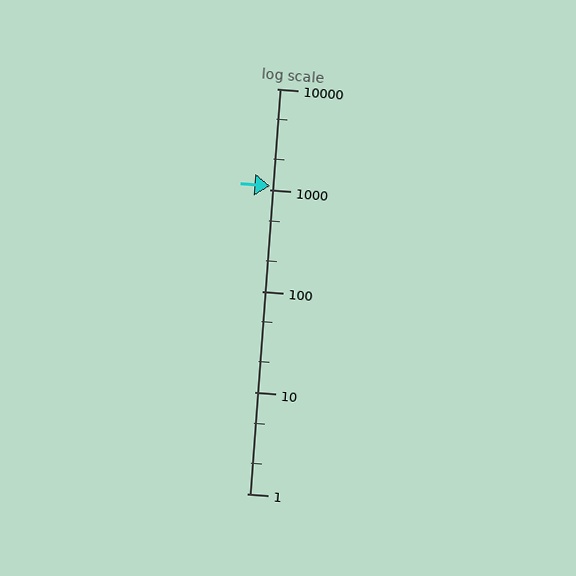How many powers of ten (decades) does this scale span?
The scale spans 4 decades, from 1 to 10000.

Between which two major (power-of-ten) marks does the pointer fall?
The pointer is between 1000 and 10000.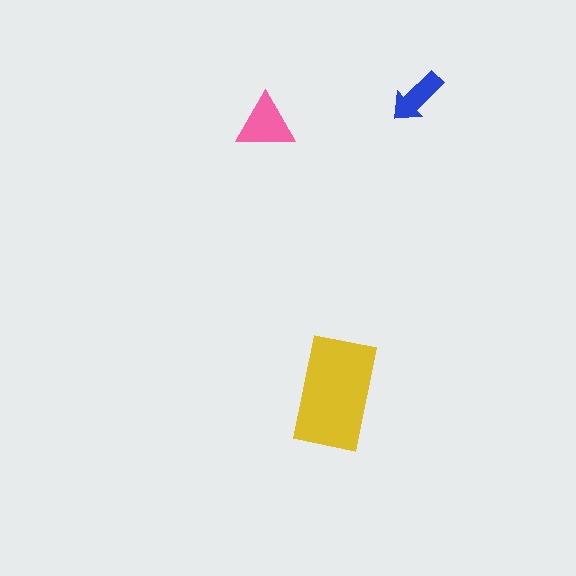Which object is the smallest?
The blue arrow.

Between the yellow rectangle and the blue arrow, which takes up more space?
The yellow rectangle.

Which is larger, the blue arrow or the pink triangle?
The pink triangle.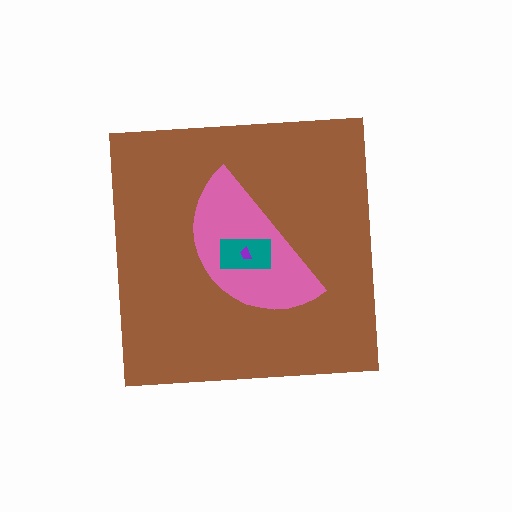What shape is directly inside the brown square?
The pink semicircle.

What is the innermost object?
The purple trapezoid.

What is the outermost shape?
The brown square.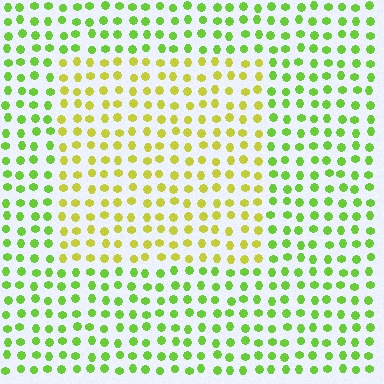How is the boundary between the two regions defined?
The boundary is defined purely by a slight shift in hue (about 36 degrees). Spacing, size, and orientation are identical on both sides.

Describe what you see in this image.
The image is filled with small lime elements in a uniform arrangement. A rectangle-shaped region is visible where the elements are tinted to a slightly different hue, forming a subtle color boundary.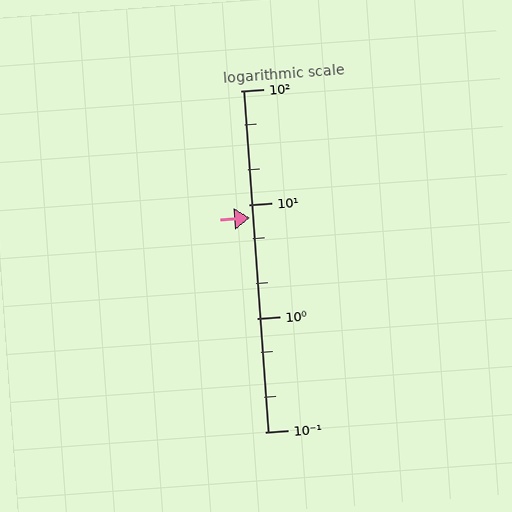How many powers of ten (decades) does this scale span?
The scale spans 3 decades, from 0.1 to 100.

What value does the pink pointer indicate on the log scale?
The pointer indicates approximately 7.6.